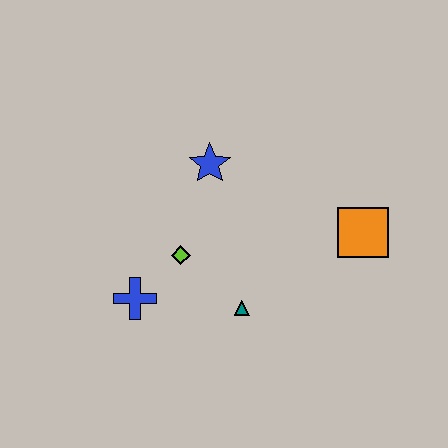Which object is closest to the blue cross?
The lime diamond is closest to the blue cross.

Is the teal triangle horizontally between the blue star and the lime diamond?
No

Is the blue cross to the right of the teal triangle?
No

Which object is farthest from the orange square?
The blue cross is farthest from the orange square.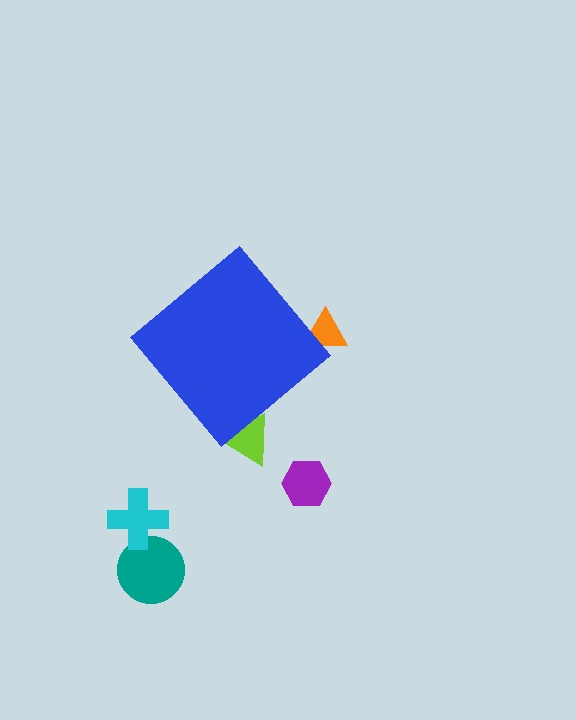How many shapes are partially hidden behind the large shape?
2 shapes are partially hidden.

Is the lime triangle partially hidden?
Yes, the lime triangle is partially hidden behind the blue diamond.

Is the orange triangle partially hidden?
Yes, the orange triangle is partially hidden behind the blue diamond.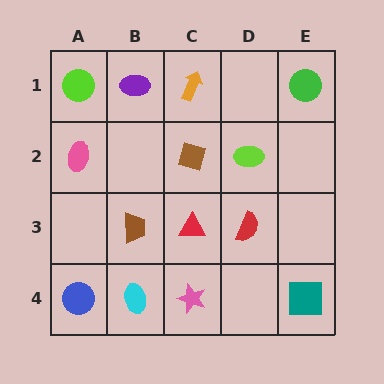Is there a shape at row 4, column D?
No, that cell is empty.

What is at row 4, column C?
A pink star.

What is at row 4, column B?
A cyan ellipse.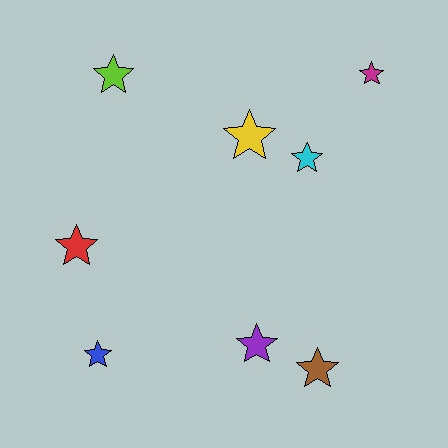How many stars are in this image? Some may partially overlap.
There are 8 stars.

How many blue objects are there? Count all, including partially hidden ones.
There is 1 blue object.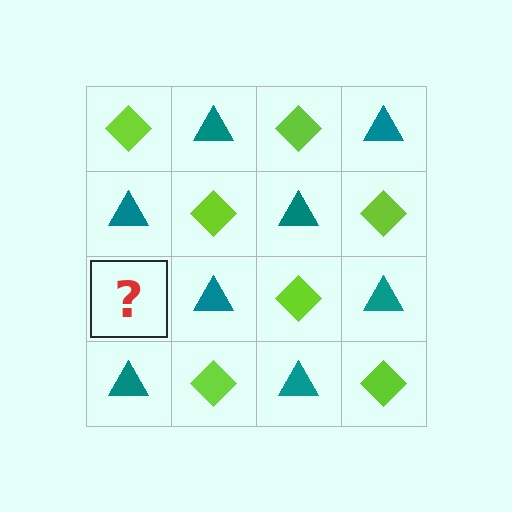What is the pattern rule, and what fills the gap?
The rule is that it alternates lime diamond and teal triangle in a checkerboard pattern. The gap should be filled with a lime diamond.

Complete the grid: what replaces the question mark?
The question mark should be replaced with a lime diamond.